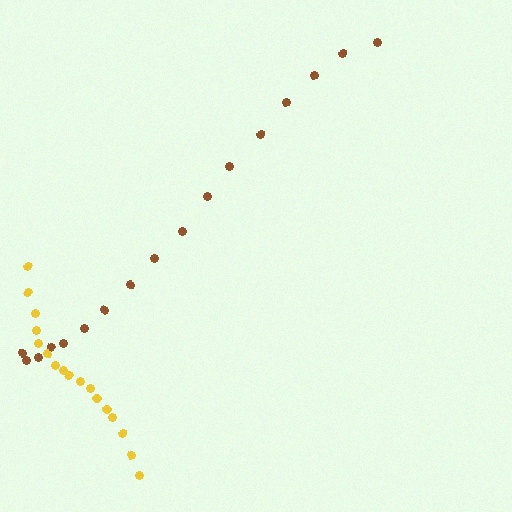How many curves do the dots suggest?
There are 2 distinct paths.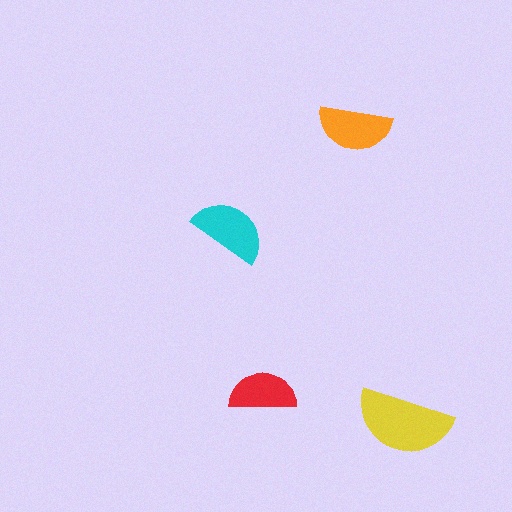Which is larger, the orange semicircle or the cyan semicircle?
The cyan one.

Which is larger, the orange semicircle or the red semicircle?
The orange one.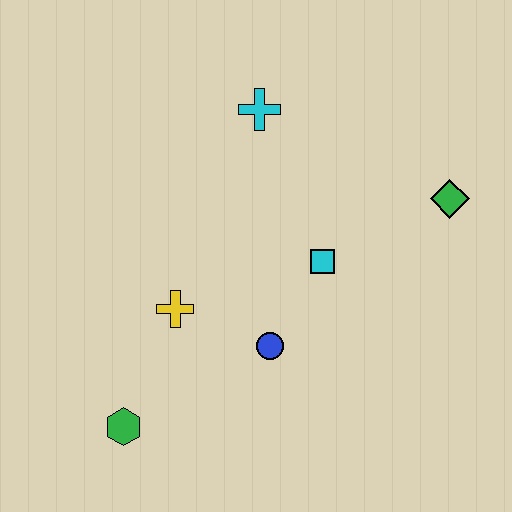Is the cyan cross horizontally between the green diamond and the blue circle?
No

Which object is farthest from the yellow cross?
The green diamond is farthest from the yellow cross.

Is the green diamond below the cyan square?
No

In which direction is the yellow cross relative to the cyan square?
The yellow cross is to the left of the cyan square.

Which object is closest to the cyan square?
The blue circle is closest to the cyan square.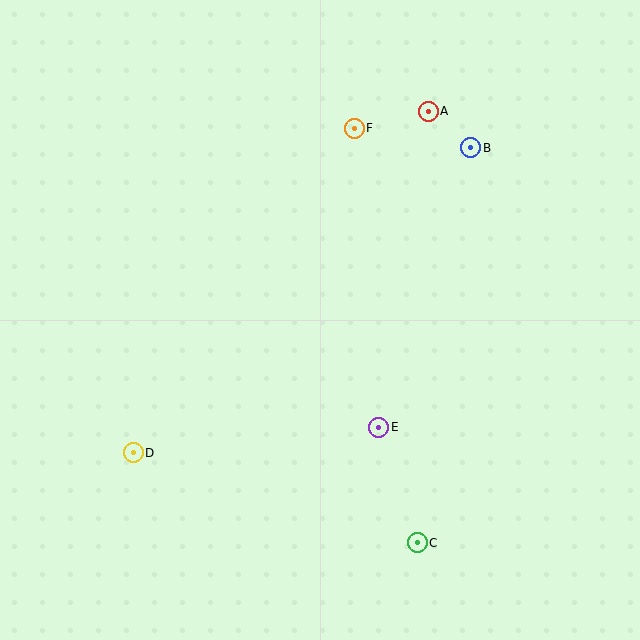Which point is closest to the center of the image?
Point E at (379, 427) is closest to the center.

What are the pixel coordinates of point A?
Point A is at (428, 111).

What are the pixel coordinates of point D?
Point D is at (133, 453).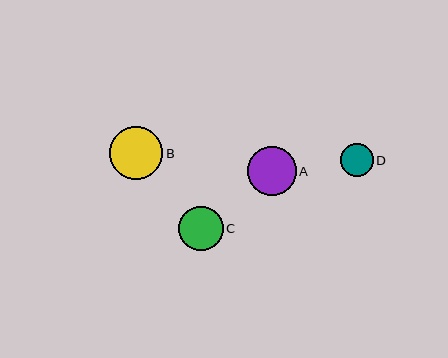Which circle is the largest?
Circle B is the largest with a size of approximately 54 pixels.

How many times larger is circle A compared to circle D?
Circle A is approximately 1.5 times the size of circle D.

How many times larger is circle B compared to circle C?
Circle B is approximately 1.2 times the size of circle C.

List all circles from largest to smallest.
From largest to smallest: B, A, C, D.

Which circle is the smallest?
Circle D is the smallest with a size of approximately 32 pixels.